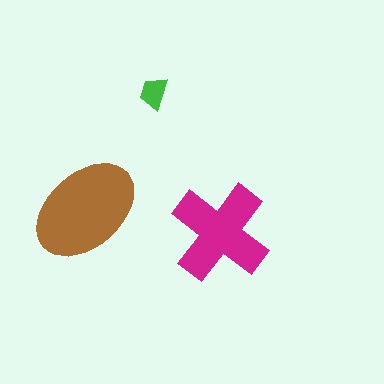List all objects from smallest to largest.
The green trapezoid, the magenta cross, the brown ellipse.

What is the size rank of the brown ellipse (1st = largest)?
1st.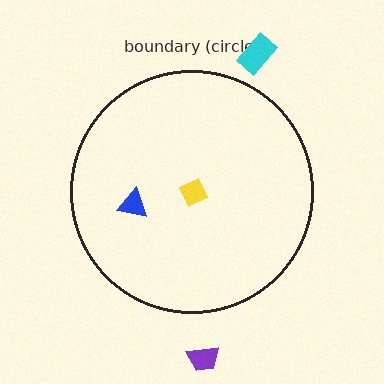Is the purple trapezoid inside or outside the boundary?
Outside.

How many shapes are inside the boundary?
2 inside, 2 outside.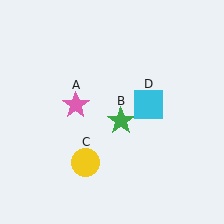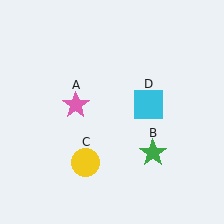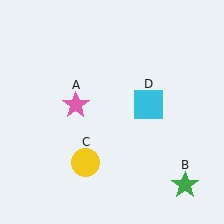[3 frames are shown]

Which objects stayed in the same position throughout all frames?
Pink star (object A) and yellow circle (object C) and cyan square (object D) remained stationary.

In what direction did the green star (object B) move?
The green star (object B) moved down and to the right.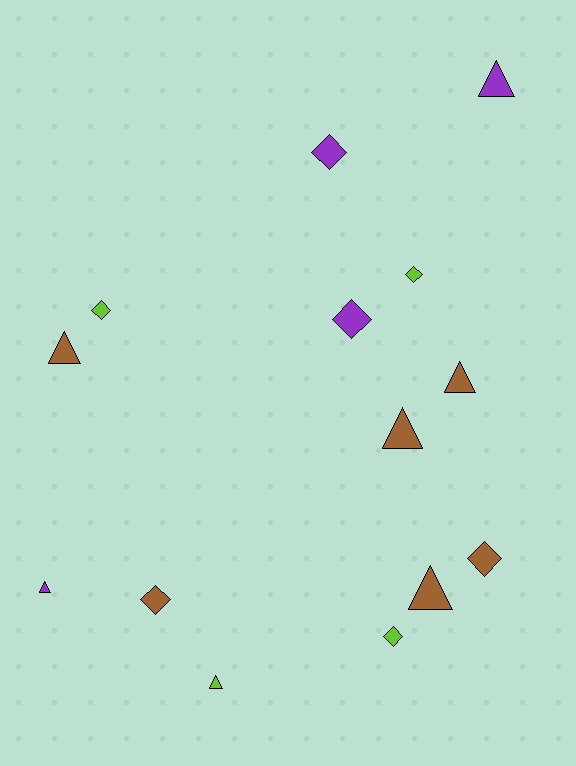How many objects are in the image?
There are 14 objects.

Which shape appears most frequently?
Diamond, with 7 objects.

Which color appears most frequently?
Brown, with 6 objects.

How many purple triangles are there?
There are 2 purple triangles.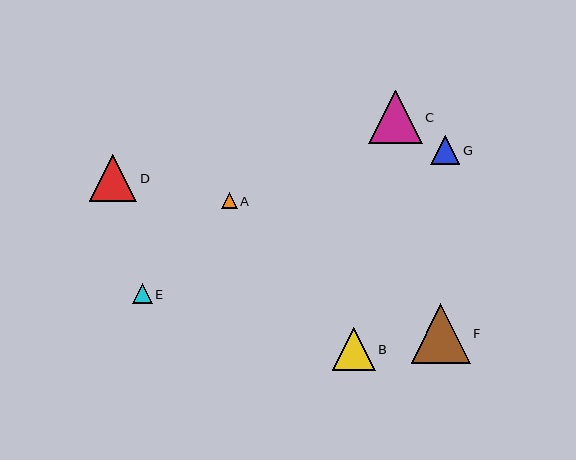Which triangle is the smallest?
Triangle A is the smallest with a size of approximately 16 pixels.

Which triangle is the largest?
Triangle F is the largest with a size of approximately 59 pixels.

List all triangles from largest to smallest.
From largest to smallest: F, C, D, B, G, E, A.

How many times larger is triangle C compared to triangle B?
Triangle C is approximately 1.2 times the size of triangle B.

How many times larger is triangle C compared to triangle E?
Triangle C is approximately 2.7 times the size of triangle E.